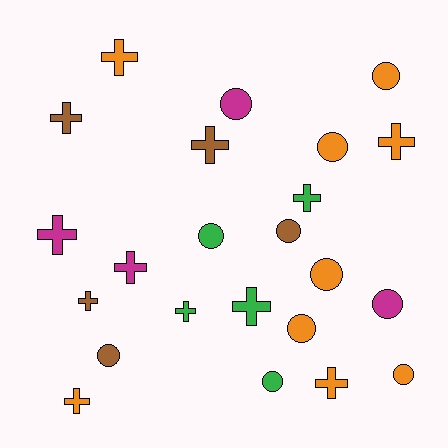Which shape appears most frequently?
Cross, with 12 objects.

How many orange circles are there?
There are 5 orange circles.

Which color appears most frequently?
Orange, with 9 objects.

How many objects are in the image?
There are 23 objects.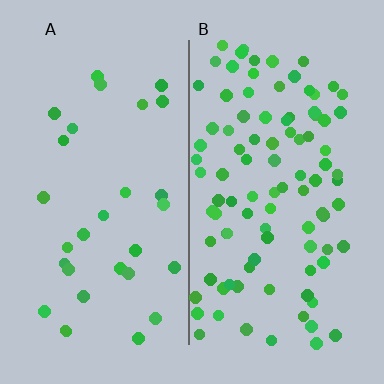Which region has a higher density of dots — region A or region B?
B (the right).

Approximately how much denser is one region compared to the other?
Approximately 3.1× — region B over region A.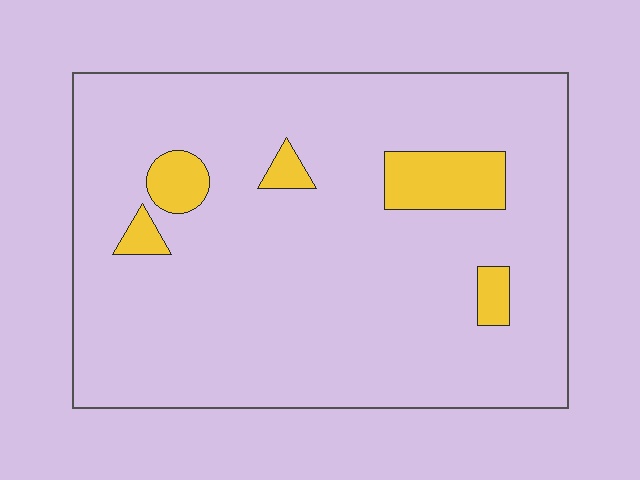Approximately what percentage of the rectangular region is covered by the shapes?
Approximately 10%.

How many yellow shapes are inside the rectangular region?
5.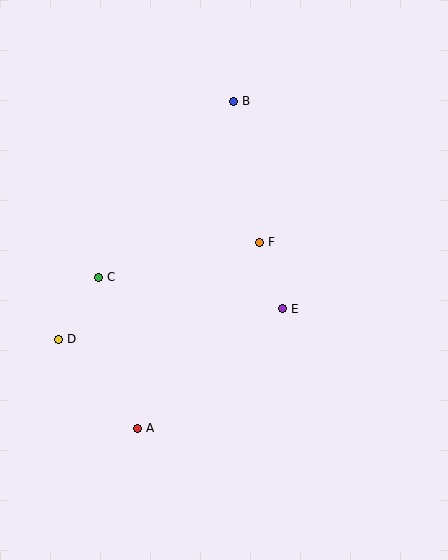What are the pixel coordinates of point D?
Point D is at (58, 339).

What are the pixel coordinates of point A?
Point A is at (137, 428).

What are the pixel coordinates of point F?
Point F is at (259, 242).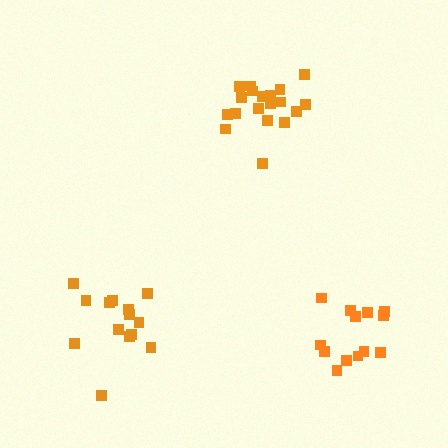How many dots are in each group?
Group 1: 19 dots, Group 2: 14 dots, Group 3: 14 dots (47 total).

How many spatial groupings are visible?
There are 3 spatial groupings.